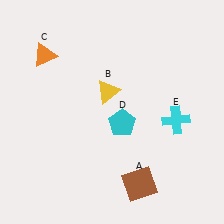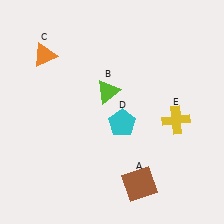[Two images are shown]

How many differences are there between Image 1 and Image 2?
There are 2 differences between the two images.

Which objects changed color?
B changed from yellow to lime. E changed from cyan to yellow.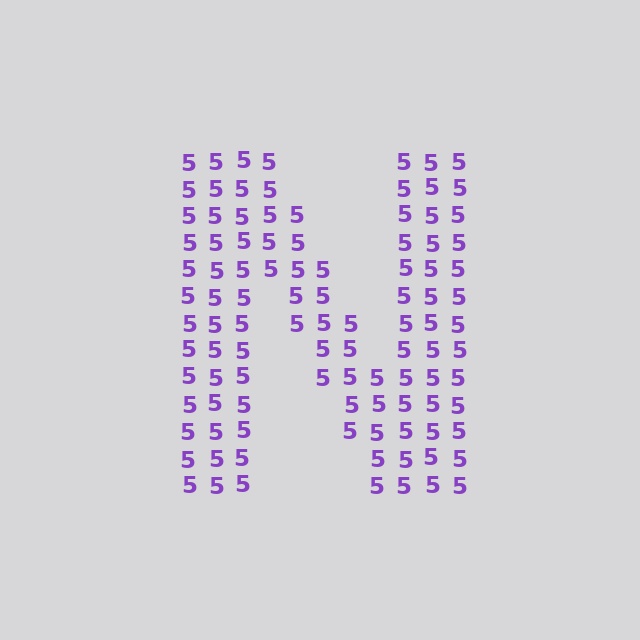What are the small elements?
The small elements are digit 5's.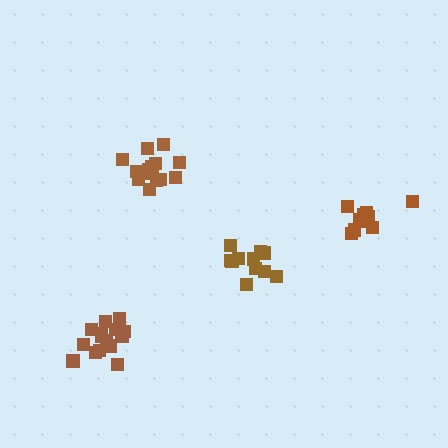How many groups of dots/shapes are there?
There are 4 groups.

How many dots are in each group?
Group 1: 15 dots, Group 2: 12 dots, Group 3: 13 dots, Group 4: 15 dots (55 total).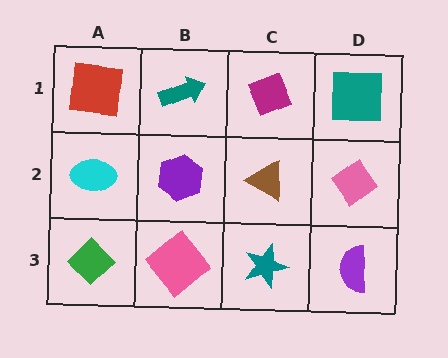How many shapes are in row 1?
4 shapes.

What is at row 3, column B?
A pink diamond.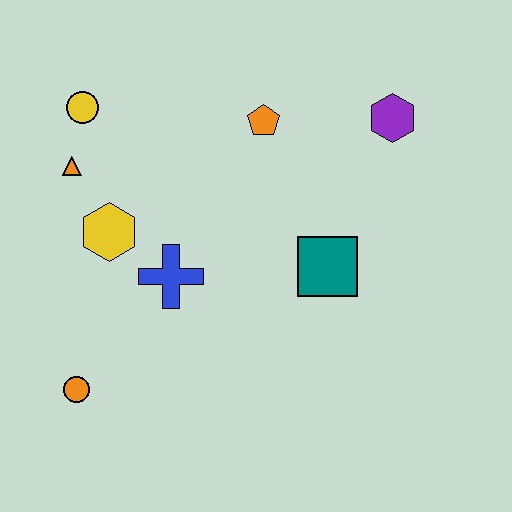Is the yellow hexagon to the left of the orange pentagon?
Yes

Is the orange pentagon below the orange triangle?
No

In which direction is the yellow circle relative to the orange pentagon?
The yellow circle is to the left of the orange pentagon.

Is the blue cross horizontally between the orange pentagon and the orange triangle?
Yes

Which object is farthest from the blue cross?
The purple hexagon is farthest from the blue cross.